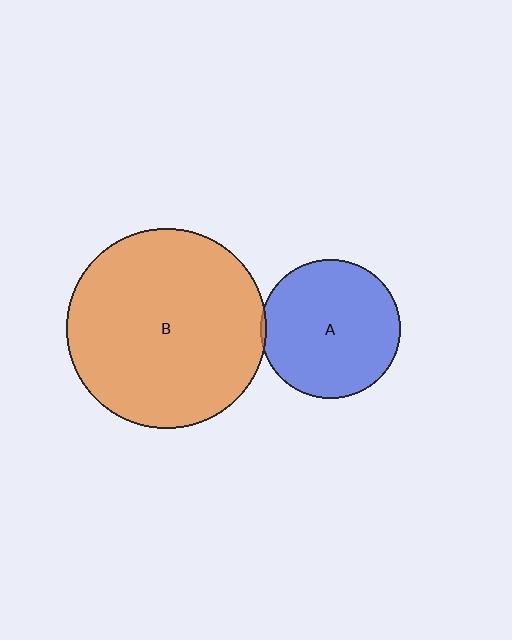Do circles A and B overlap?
Yes.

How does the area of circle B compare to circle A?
Approximately 2.1 times.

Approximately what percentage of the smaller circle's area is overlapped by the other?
Approximately 5%.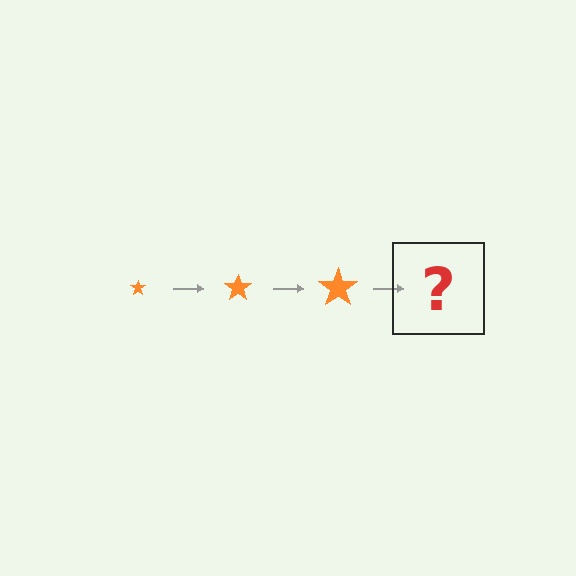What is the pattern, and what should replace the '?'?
The pattern is that the star gets progressively larger each step. The '?' should be an orange star, larger than the previous one.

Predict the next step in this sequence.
The next step is an orange star, larger than the previous one.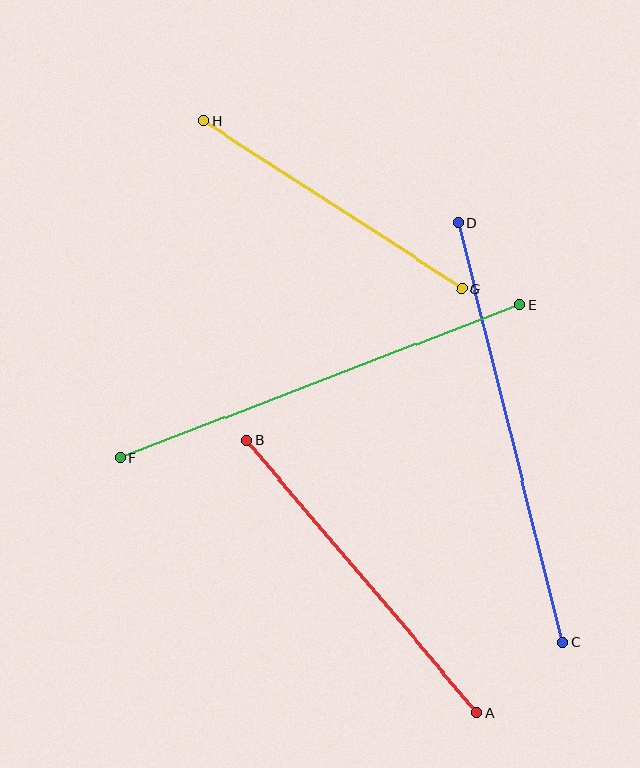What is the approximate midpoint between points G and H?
The midpoint is at approximately (333, 205) pixels.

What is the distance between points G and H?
The distance is approximately 307 pixels.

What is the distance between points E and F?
The distance is approximately 428 pixels.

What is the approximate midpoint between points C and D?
The midpoint is at approximately (510, 432) pixels.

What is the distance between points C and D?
The distance is approximately 433 pixels.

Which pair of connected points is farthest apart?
Points C and D are farthest apart.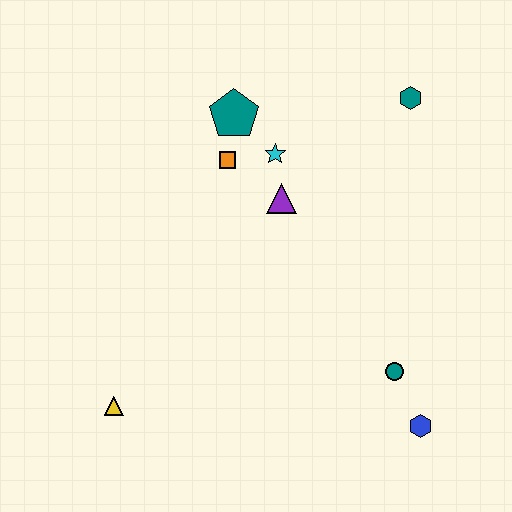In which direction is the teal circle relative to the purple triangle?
The teal circle is below the purple triangle.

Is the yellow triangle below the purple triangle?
Yes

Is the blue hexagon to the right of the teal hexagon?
Yes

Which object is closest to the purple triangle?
The cyan star is closest to the purple triangle.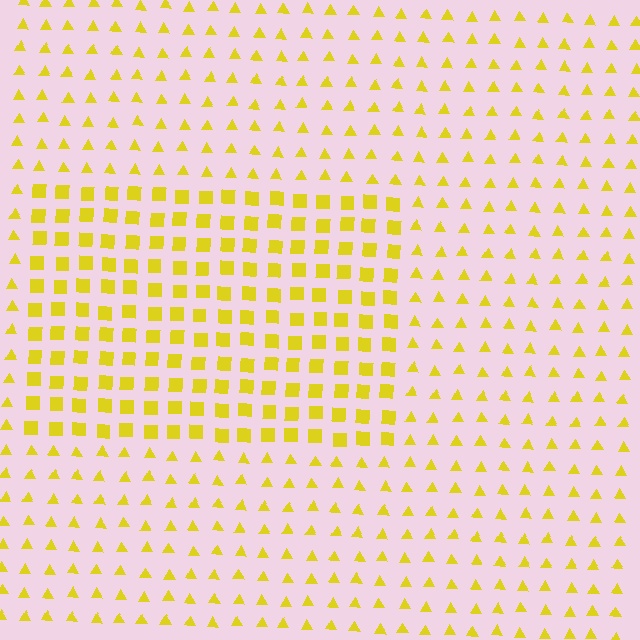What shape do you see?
I see a rectangle.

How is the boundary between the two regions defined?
The boundary is defined by a change in element shape: squares inside vs. triangles outside. All elements share the same color and spacing.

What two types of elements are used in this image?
The image uses squares inside the rectangle region and triangles outside it.